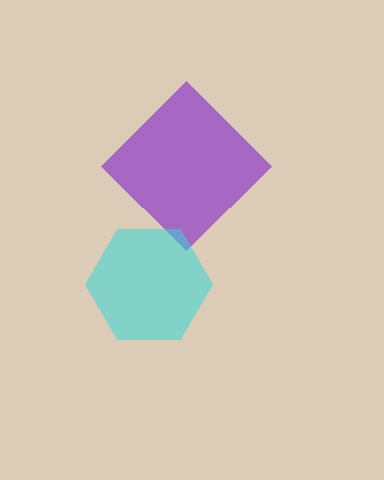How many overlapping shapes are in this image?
There are 2 overlapping shapes in the image.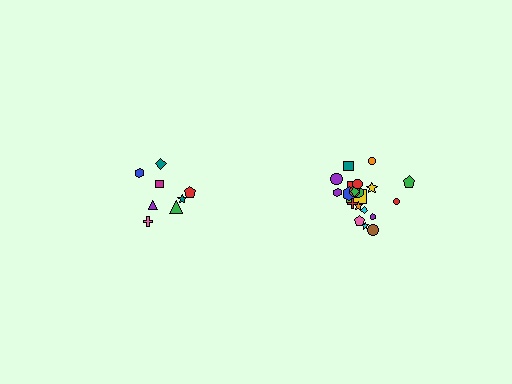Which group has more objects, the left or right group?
The right group.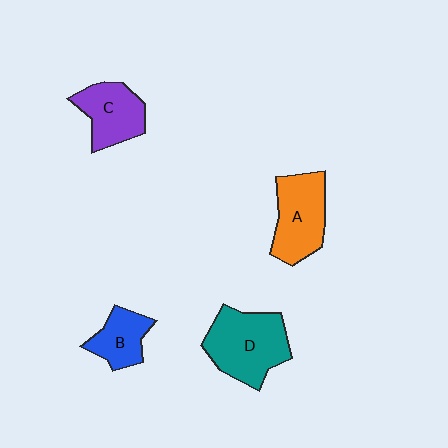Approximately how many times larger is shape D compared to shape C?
Approximately 1.4 times.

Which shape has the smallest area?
Shape B (blue).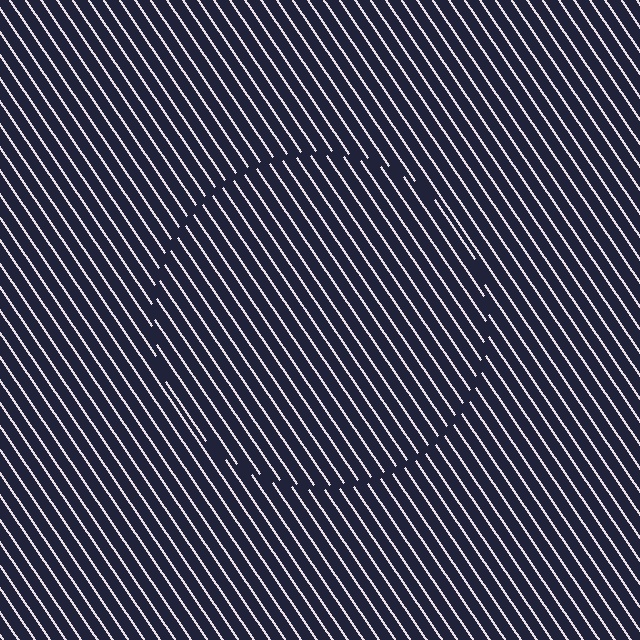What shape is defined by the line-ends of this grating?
An illusory circle. The interior of the shape contains the same grating, shifted by half a period — the contour is defined by the phase discontinuity where line-ends from the inner and outer gratings abut.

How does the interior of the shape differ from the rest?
The interior of the shape contains the same grating, shifted by half a period — the contour is defined by the phase discontinuity where line-ends from the inner and outer gratings abut.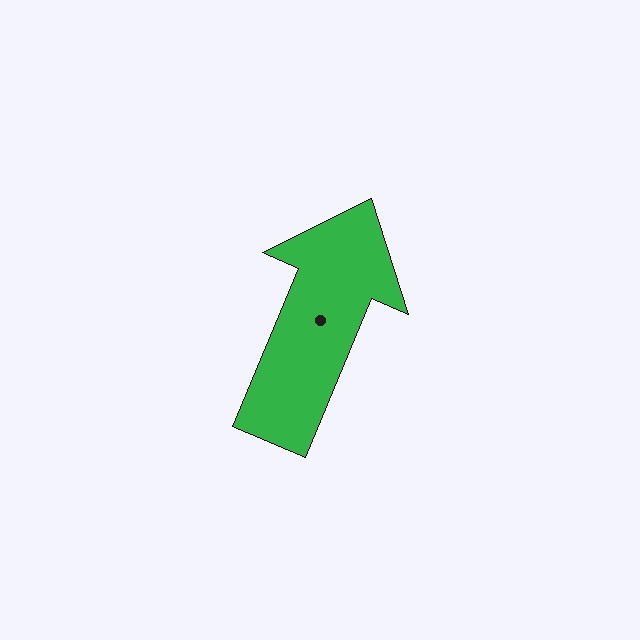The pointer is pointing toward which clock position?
Roughly 1 o'clock.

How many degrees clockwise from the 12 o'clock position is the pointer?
Approximately 23 degrees.